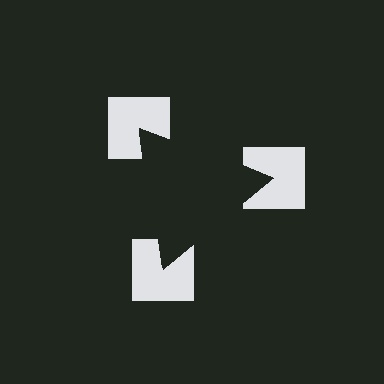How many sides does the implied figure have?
3 sides.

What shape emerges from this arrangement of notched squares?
An illusory triangle — its edges are inferred from the aligned wedge cuts in the notched squares, not physically drawn.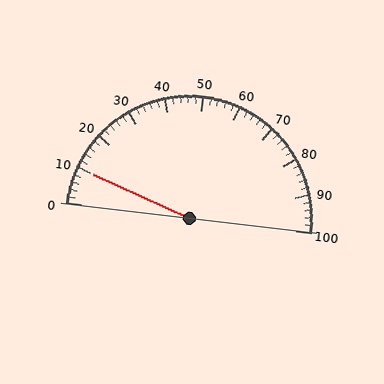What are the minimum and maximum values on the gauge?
The gauge ranges from 0 to 100.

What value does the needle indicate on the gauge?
The needle indicates approximately 10.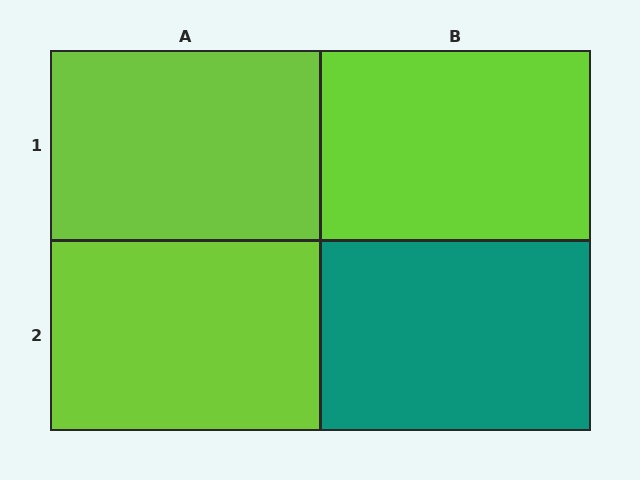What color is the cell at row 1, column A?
Lime.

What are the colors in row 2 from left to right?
Lime, teal.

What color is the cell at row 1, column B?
Lime.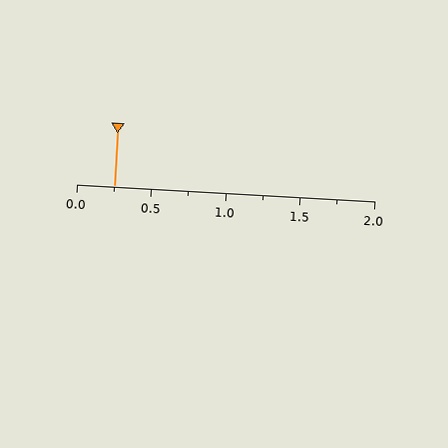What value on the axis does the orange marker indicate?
The marker indicates approximately 0.25.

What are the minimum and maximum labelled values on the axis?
The axis runs from 0.0 to 2.0.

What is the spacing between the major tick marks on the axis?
The major ticks are spaced 0.5 apart.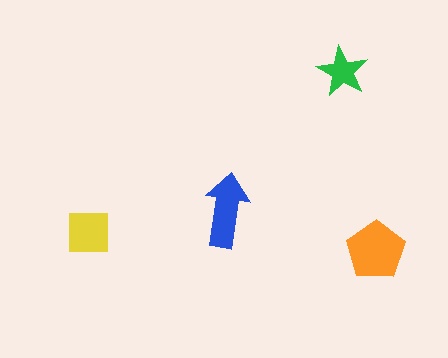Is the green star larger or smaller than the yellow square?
Smaller.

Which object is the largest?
The orange pentagon.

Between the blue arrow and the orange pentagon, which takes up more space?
The orange pentagon.